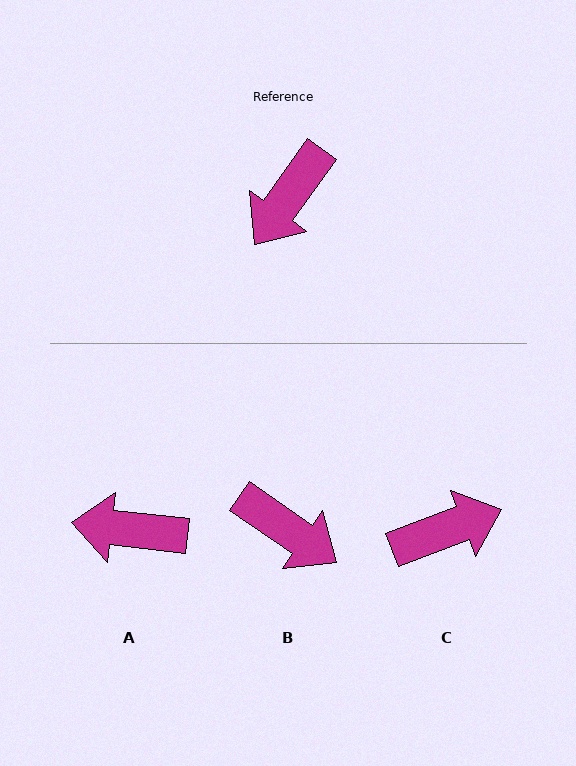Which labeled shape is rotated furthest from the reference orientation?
C, about 146 degrees away.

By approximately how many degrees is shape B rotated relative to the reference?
Approximately 91 degrees counter-clockwise.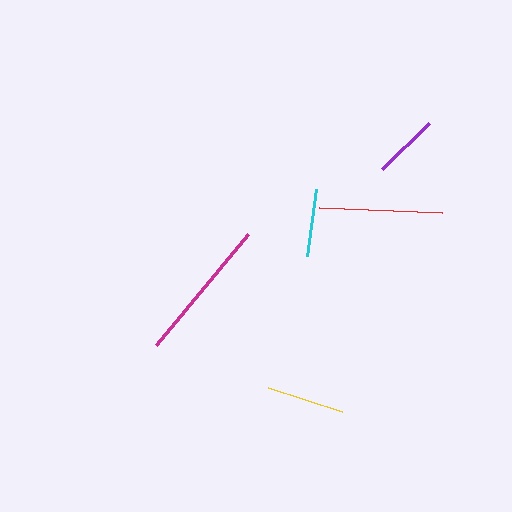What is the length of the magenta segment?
The magenta segment is approximately 144 pixels long.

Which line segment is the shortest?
The purple line is the shortest at approximately 65 pixels.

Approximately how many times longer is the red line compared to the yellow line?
The red line is approximately 1.6 times the length of the yellow line.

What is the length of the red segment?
The red segment is approximately 123 pixels long.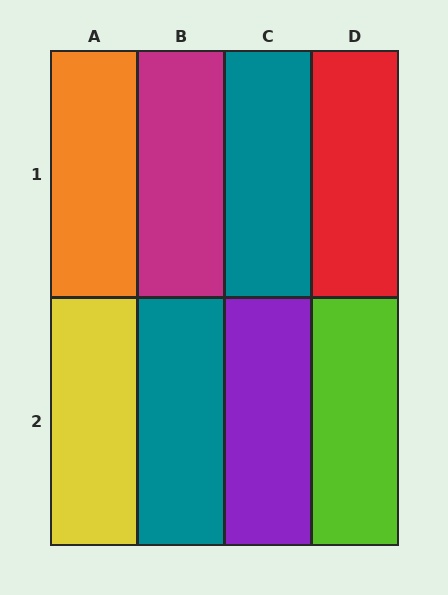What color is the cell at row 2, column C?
Purple.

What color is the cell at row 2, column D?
Lime.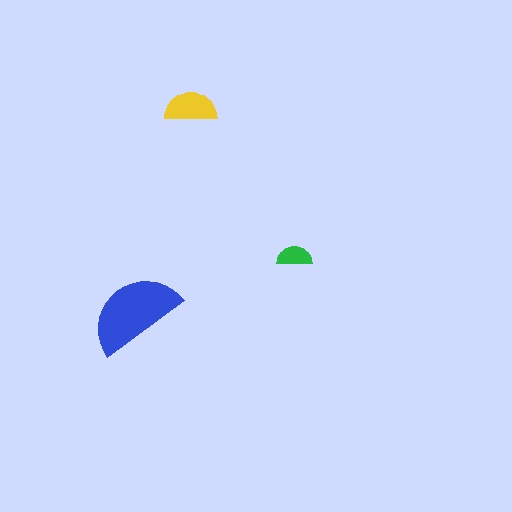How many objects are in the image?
There are 3 objects in the image.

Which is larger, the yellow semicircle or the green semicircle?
The yellow one.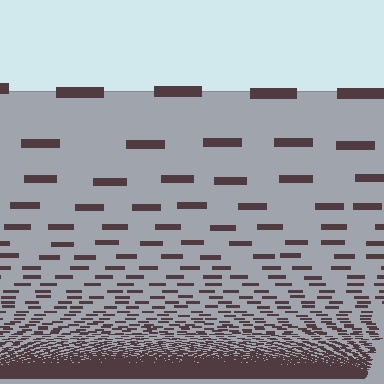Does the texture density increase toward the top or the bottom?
Density increases toward the bottom.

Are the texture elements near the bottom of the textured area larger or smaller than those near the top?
Smaller. The gradient is inverted — elements near the bottom are smaller and denser.